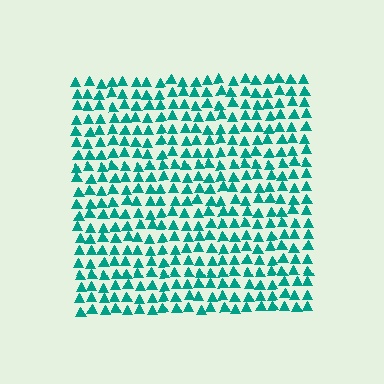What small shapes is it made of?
It is made of small triangles.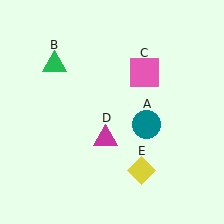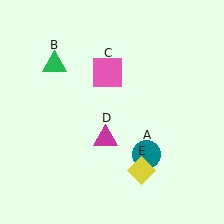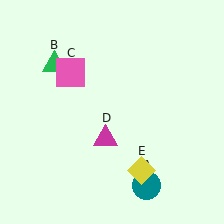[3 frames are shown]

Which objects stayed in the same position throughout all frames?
Green triangle (object B) and magenta triangle (object D) and yellow diamond (object E) remained stationary.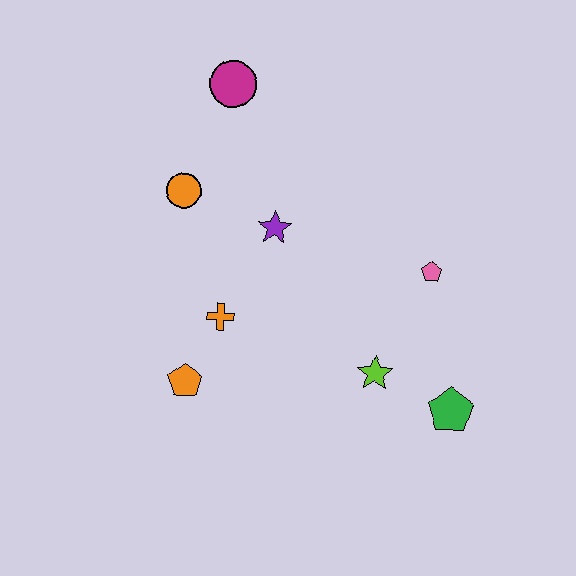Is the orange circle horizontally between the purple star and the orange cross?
No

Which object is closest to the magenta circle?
The orange circle is closest to the magenta circle.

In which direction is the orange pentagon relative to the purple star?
The orange pentagon is below the purple star.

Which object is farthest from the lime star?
The magenta circle is farthest from the lime star.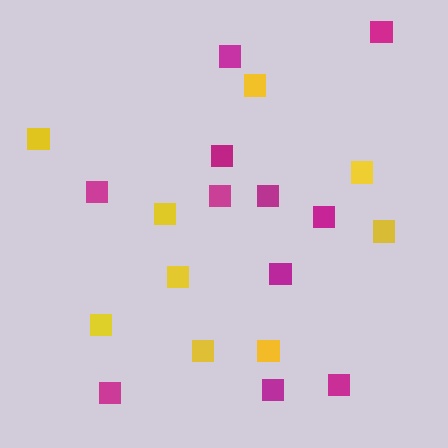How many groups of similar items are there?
There are 2 groups: one group of yellow squares (9) and one group of magenta squares (11).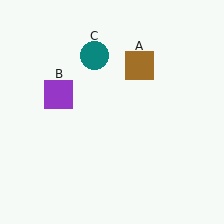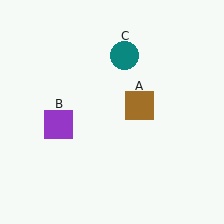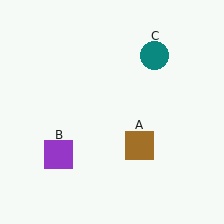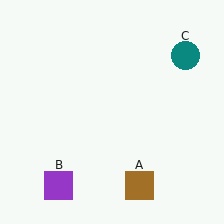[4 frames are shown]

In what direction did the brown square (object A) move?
The brown square (object A) moved down.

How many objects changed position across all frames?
3 objects changed position: brown square (object A), purple square (object B), teal circle (object C).